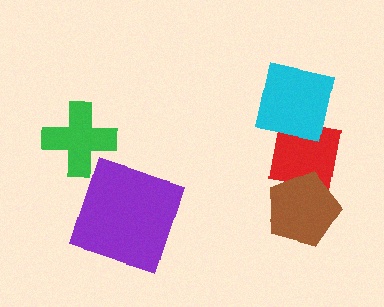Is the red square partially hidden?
Yes, it is partially covered by another shape.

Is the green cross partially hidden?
No, no other shape covers it.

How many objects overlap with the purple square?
0 objects overlap with the purple square.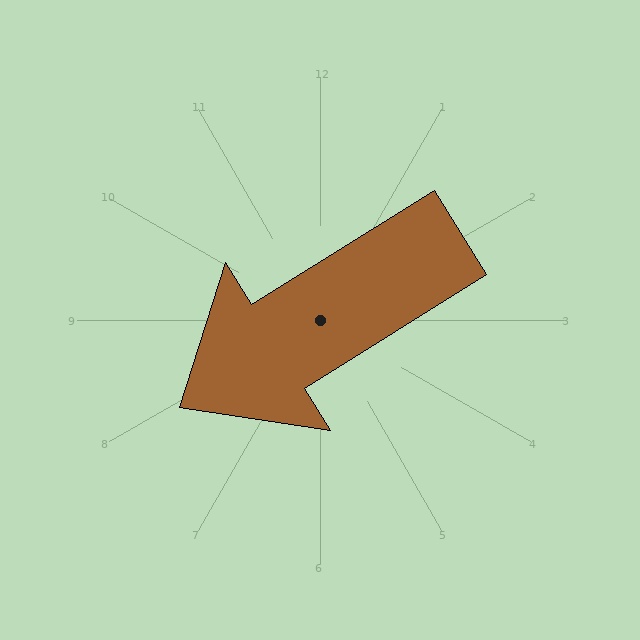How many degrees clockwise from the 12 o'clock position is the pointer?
Approximately 238 degrees.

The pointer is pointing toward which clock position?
Roughly 8 o'clock.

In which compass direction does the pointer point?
Southwest.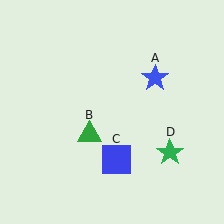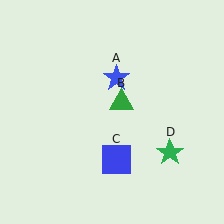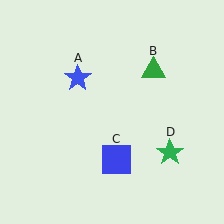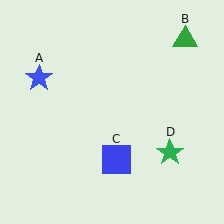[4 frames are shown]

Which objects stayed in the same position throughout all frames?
Blue square (object C) and green star (object D) remained stationary.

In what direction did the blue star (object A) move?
The blue star (object A) moved left.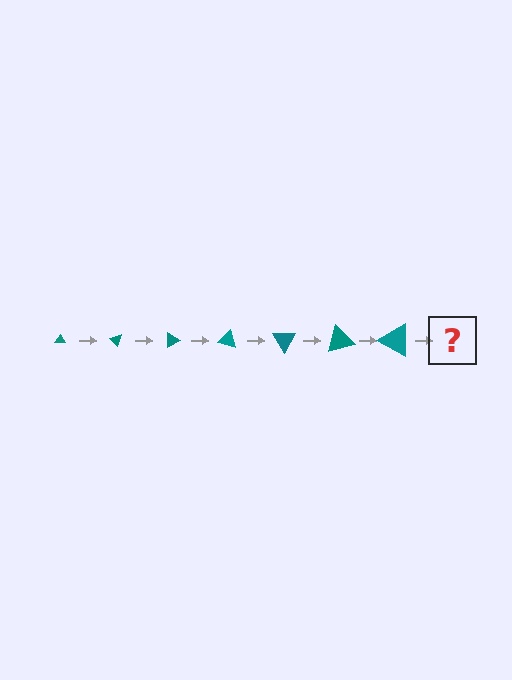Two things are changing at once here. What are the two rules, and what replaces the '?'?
The two rules are that the triangle grows larger each step and it rotates 45 degrees each step. The '?' should be a triangle, larger than the previous one and rotated 315 degrees from the start.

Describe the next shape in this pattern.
It should be a triangle, larger than the previous one and rotated 315 degrees from the start.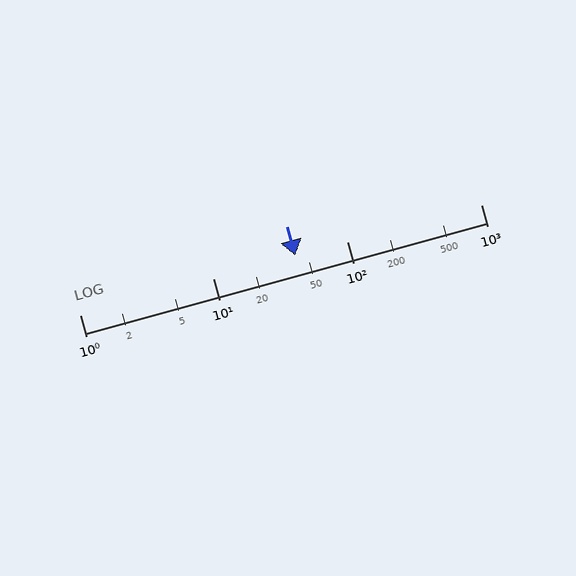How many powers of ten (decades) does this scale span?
The scale spans 3 decades, from 1 to 1000.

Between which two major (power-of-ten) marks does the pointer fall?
The pointer is between 10 and 100.